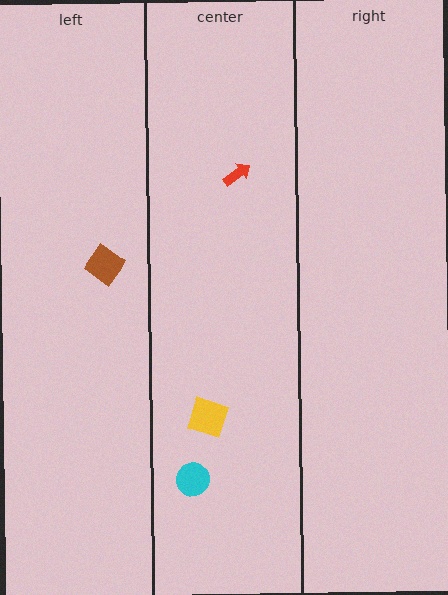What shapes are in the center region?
The cyan circle, the red arrow, the yellow diamond.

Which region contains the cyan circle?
The center region.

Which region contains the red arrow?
The center region.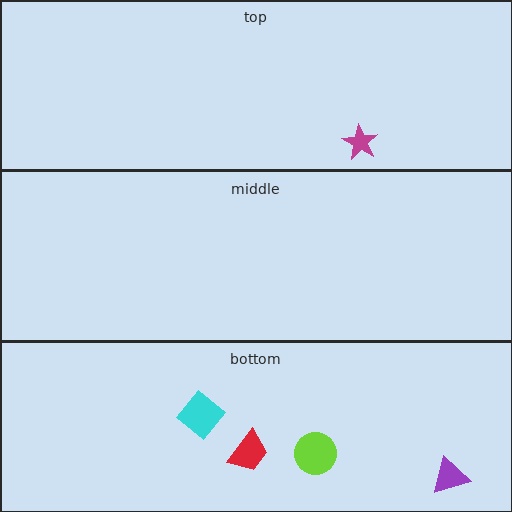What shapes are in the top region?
The magenta star.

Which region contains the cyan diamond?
The bottom region.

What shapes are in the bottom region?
The red trapezoid, the purple triangle, the lime circle, the cyan diamond.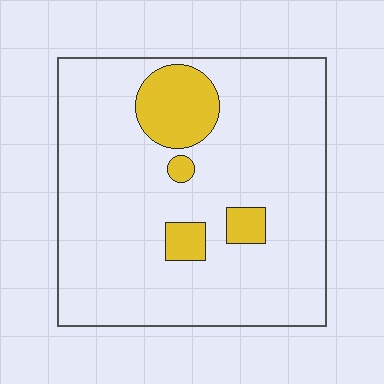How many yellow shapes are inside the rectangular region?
4.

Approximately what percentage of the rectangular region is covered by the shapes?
Approximately 15%.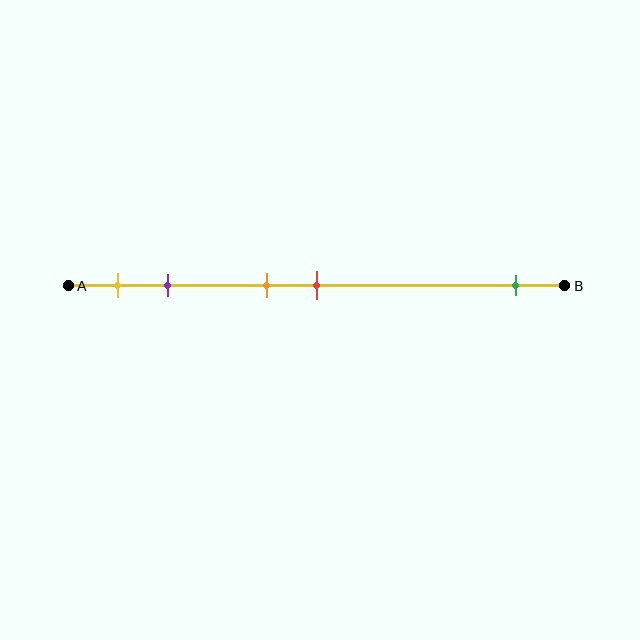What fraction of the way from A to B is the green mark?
The green mark is approximately 90% (0.9) of the way from A to B.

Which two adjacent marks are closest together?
The orange and red marks are the closest adjacent pair.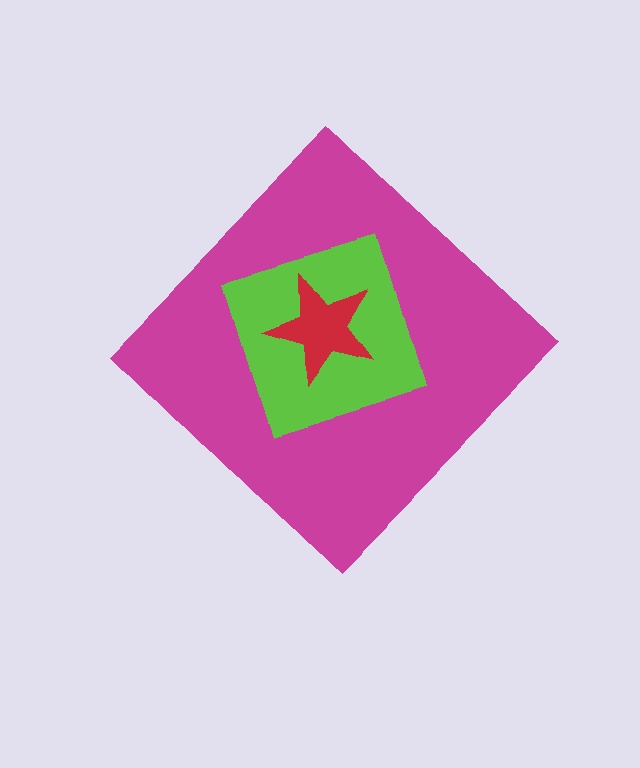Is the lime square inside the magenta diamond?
Yes.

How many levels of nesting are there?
3.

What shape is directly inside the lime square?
The red star.